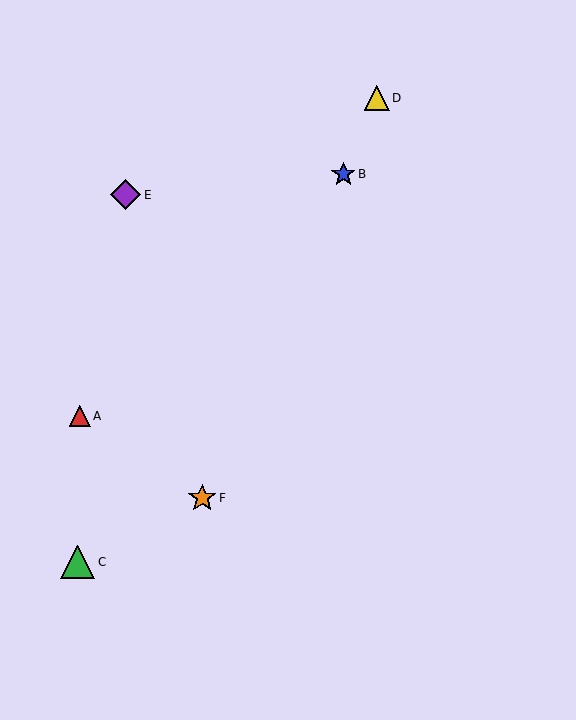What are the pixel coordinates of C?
Object C is at (78, 562).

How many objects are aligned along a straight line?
3 objects (B, D, F) are aligned along a straight line.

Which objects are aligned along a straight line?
Objects B, D, F are aligned along a straight line.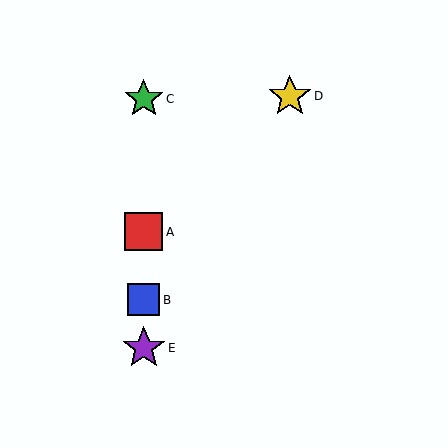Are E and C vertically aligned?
Yes, both are at x≈144.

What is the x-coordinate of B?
Object B is at x≈144.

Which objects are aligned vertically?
Objects A, B, C, E are aligned vertically.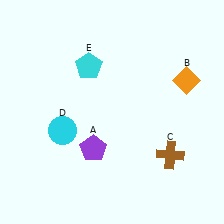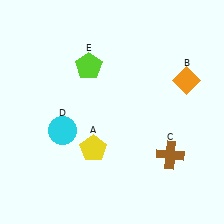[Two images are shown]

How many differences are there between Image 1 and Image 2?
There are 2 differences between the two images.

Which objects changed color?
A changed from purple to yellow. E changed from cyan to lime.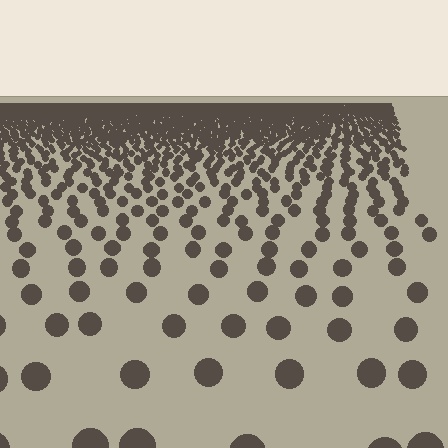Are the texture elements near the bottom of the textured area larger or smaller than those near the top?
Larger. Near the bottom, elements are closer to the viewer and appear at a bigger on-screen size.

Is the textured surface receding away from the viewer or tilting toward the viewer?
The surface is receding away from the viewer. Texture elements get smaller and denser toward the top.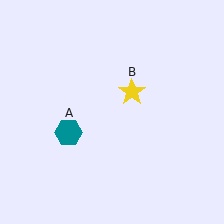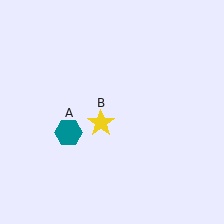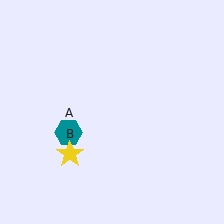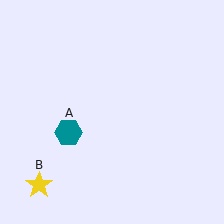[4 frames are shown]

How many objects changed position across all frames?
1 object changed position: yellow star (object B).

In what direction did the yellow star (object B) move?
The yellow star (object B) moved down and to the left.